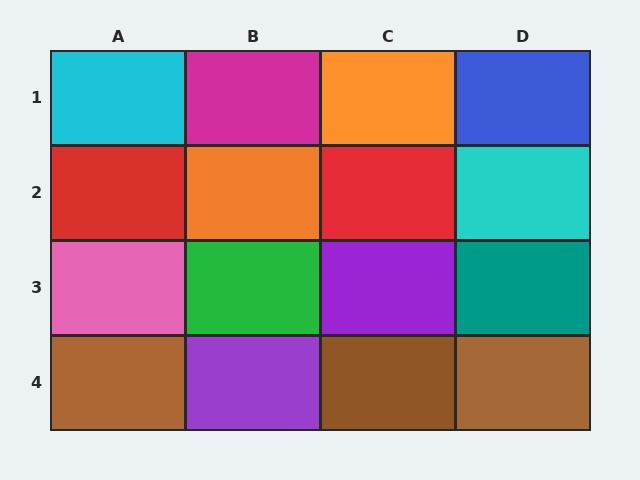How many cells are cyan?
2 cells are cyan.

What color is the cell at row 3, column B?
Green.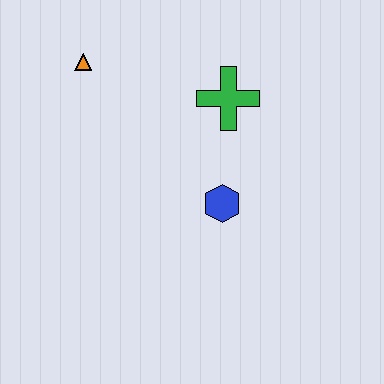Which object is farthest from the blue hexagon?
The orange triangle is farthest from the blue hexagon.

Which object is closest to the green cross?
The blue hexagon is closest to the green cross.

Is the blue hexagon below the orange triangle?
Yes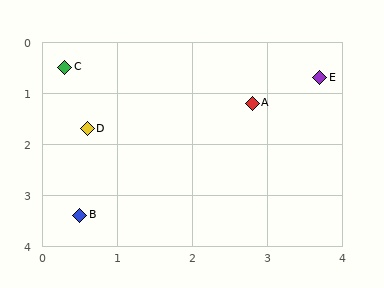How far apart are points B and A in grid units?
Points B and A are about 3.2 grid units apart.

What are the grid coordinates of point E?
Point E is at approximately (3.7, 0.7).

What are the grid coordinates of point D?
Point D is at approximately (0.6, 1.7).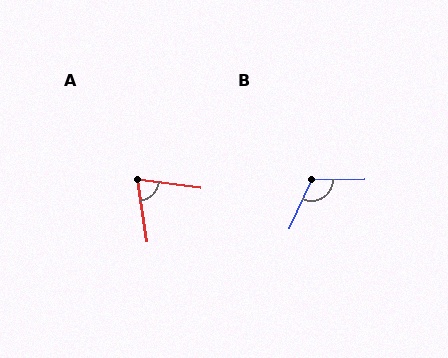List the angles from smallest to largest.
A (74°), B (115°).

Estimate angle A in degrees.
Approximately 74 degrees.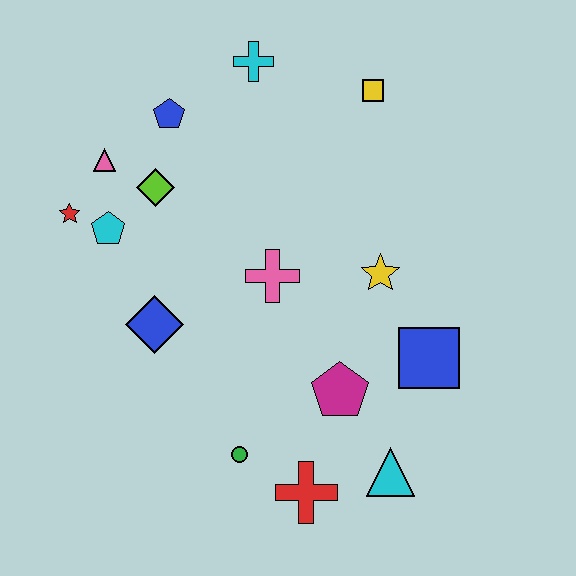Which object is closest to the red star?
The cyan pentagon is closest to the red star.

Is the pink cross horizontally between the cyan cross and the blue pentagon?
No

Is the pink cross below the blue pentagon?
Yes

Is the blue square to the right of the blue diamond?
Yes